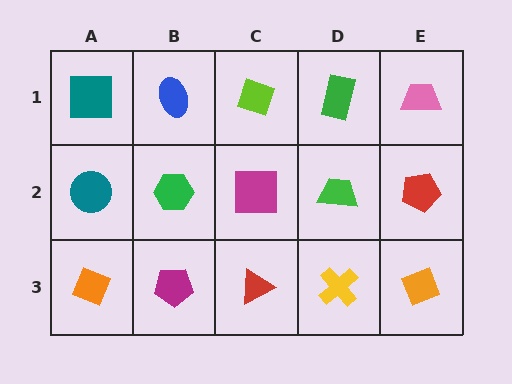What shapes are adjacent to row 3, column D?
A green trapezoid (row 2, column D), a red triangle (row 3, column C), an orange diamond (row 3, column E).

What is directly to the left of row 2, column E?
A green trapezoid.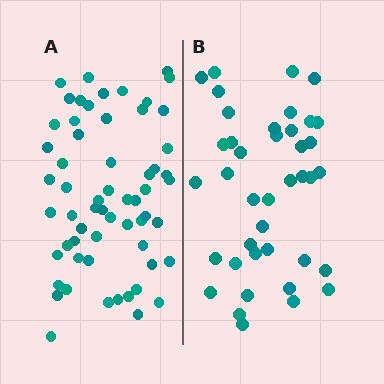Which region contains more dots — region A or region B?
Region A (the left region) has more dots.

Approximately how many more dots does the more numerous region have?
Region A has approximately 20 more dots than region B.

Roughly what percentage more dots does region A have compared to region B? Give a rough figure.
About 50% more.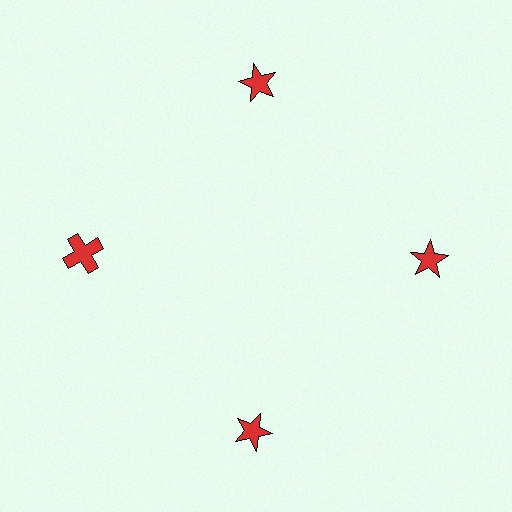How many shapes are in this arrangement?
There are 4 shapes arranged in a ring pattern.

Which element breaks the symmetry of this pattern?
The red cross at roughly the 9 o'clock position breaks the symmetry. All other shapes are red stars.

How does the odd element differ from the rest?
It has a different shape: cross instead of star.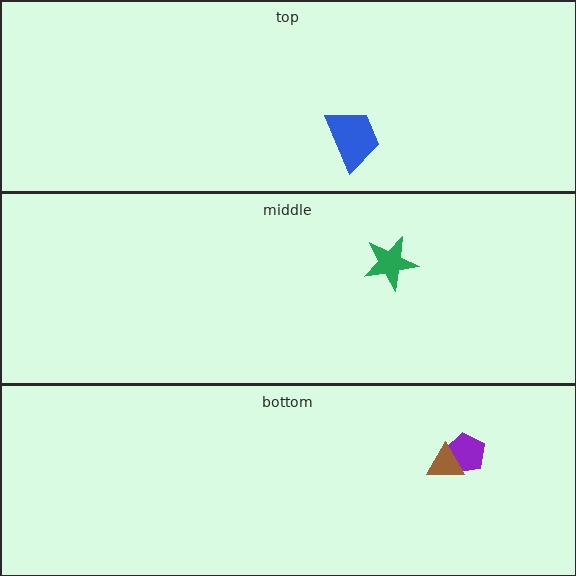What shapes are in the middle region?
The green star.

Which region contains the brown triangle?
The bottom region.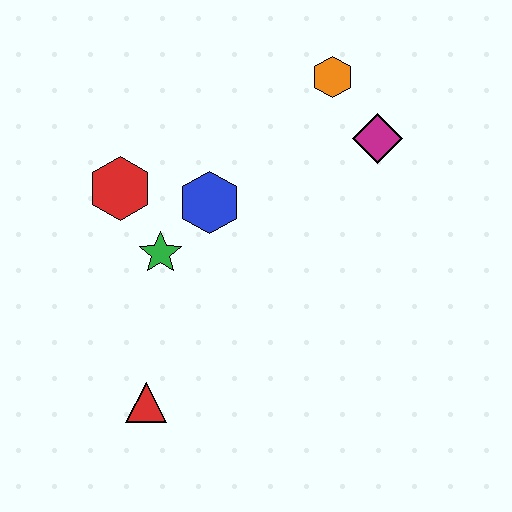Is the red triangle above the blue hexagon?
No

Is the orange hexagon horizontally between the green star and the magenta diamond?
Yes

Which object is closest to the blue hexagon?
The green star is closest to the blue hexagon.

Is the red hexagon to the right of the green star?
No